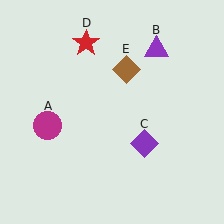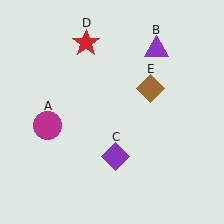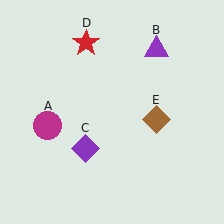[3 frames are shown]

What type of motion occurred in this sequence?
The purple diamond (object C), brown diamond (object E) rotated clockwise around the center of the scene.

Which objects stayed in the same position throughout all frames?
Magenta circle (object A) and purple triangle (object B) and red star (object D) remained stationary.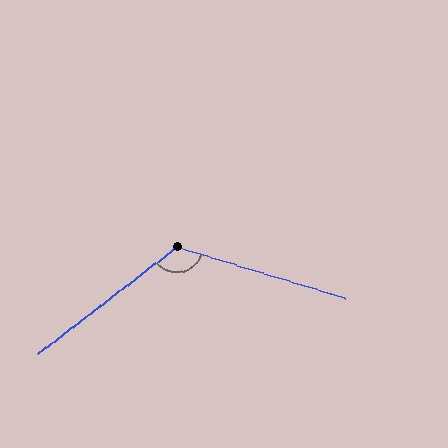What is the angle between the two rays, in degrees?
Approximately 126 degrees.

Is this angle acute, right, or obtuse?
It is obtuse.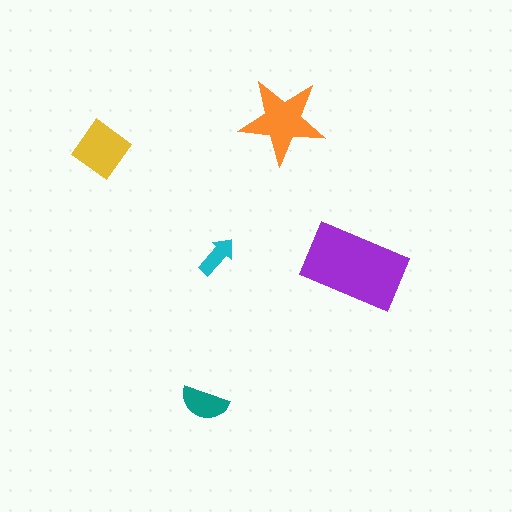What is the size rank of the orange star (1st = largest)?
2nd.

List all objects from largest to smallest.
The purple rectangle, the orange star, the yellow diamond, the teal semicircle, the cyan arrow.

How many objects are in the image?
There are 5 objects in the image.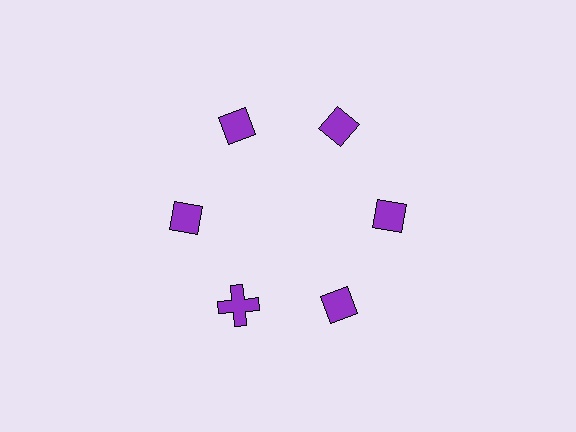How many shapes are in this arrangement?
There are 6 shapes arranged in a ring pattern.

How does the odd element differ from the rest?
It has a different shape: cross instead of diamond.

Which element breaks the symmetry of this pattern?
The purple cross at roughly the 7 o'clock position breaks the symmetry. All other shapes are purple diamonds.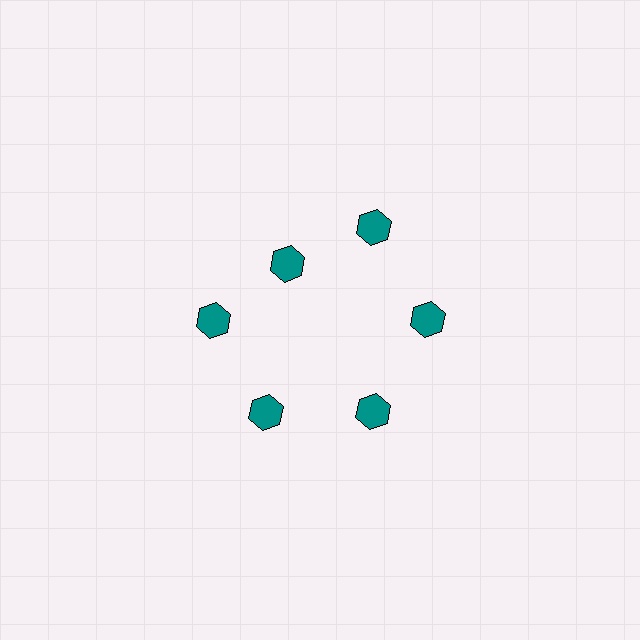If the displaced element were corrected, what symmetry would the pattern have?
It would have 6-fold rotational symmetry — the pattern would map onto itself every 60 degrees.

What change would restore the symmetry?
The symmetry would be restored by moving it outward, back onto the ring so that all 6 hexagons sit at equal angles and equal distance from the center.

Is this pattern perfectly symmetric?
No. The 6 teal hexagons are arranged in a ring, but one element near the 11 o'clock position is pulled inward toward the center, breaking the 6-fold rotational symmetry.